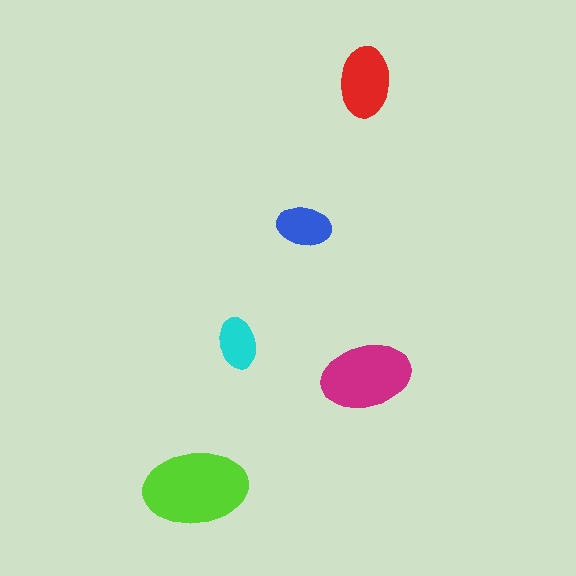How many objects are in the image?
There are 5 objects in the image.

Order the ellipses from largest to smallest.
the lime one, the magenta one, the red one, the blue one, the cyan one.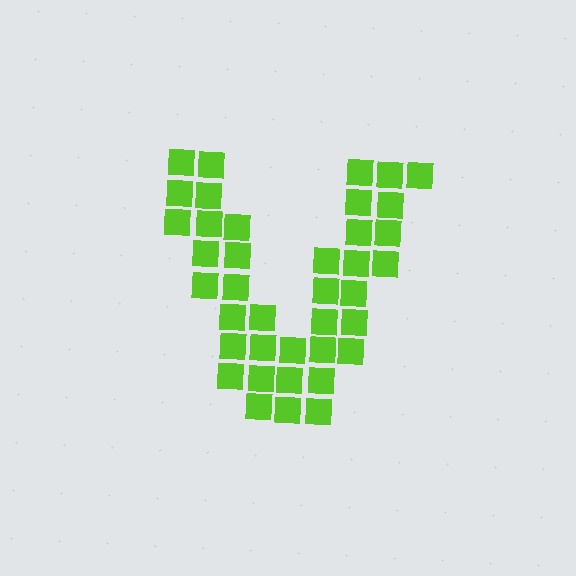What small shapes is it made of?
It is made of small squares.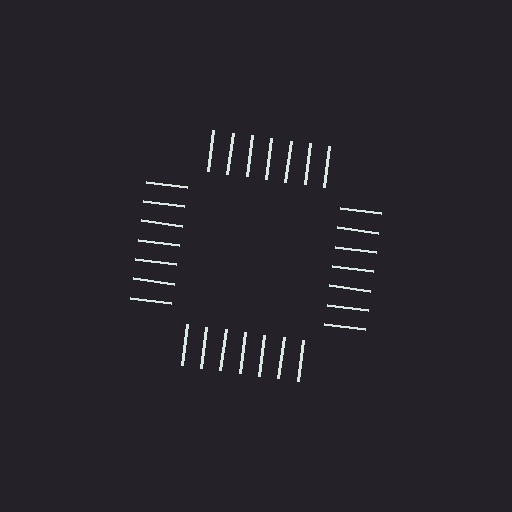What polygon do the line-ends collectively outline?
An illusory square — the line segments terminate on its edges but no continuous stroke is drawn.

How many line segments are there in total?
28 — 7 along each of the 4 edges.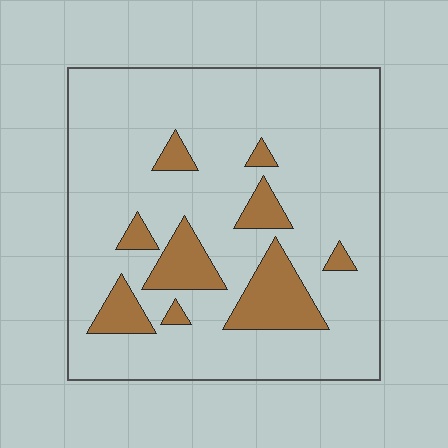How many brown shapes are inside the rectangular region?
9.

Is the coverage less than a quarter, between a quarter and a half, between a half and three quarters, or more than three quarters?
Less than a quarter.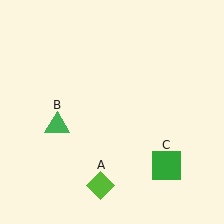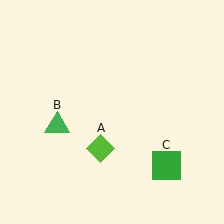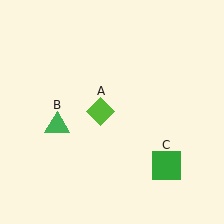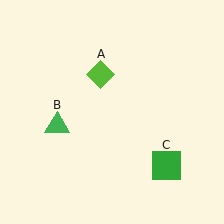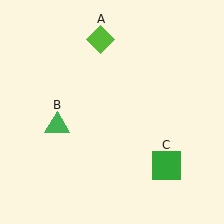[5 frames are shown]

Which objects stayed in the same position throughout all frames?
Green triangle (object B) and green square (object C) remained stationary.